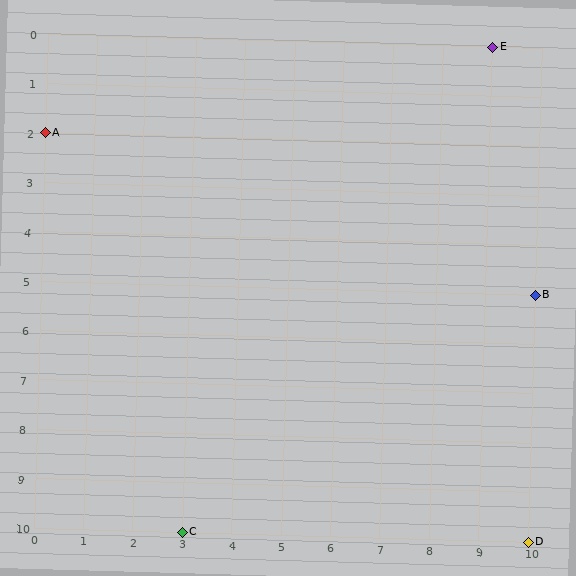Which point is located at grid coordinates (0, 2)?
Point A is at (0, 2).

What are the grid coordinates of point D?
Point D is at grid coordinates (10, 10).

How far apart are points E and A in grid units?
Points E and A are 9 columns and 2 rows apart (about 9.2 grid units diagonally).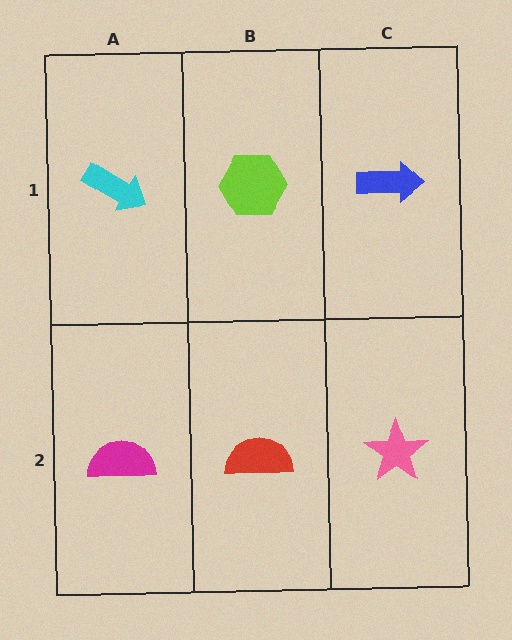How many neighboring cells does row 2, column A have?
2.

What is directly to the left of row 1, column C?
A lime hexagon.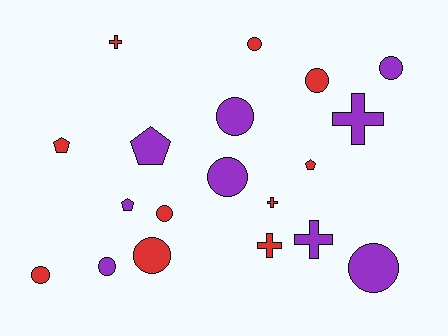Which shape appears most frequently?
Circle, with 10 objects.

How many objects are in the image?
There are 19 objects.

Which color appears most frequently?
Red, with 10 objects.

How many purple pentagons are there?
There are 2 purple pentagons.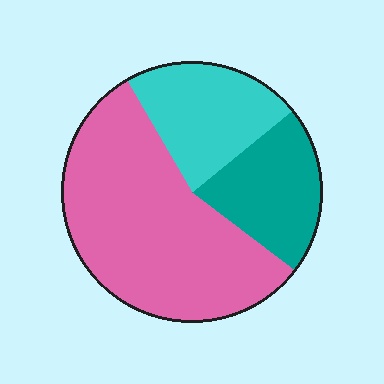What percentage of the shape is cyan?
Cyan covers 23% of the shape.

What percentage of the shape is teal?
Teal covers around 20% of the shape.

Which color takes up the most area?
Pink, at roughly 55%.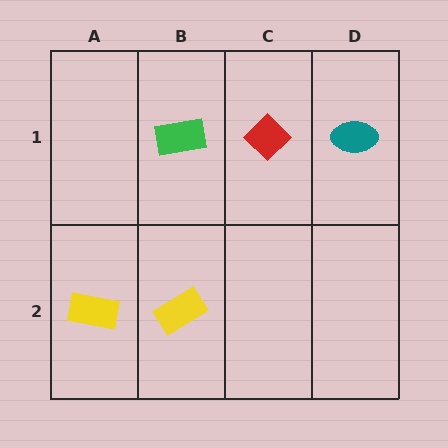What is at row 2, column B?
A yellow rectangle.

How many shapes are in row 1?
3 shapes.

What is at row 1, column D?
A teal ellipse.